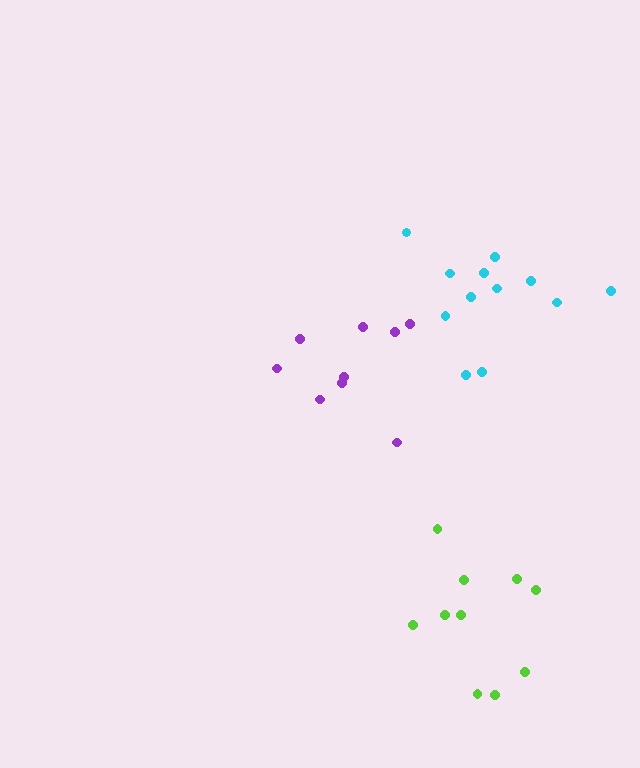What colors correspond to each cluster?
The clusters are colored: cyan, lime, purple.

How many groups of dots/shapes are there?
There are 3 groups.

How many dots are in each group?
Group 1: 12 dots, Group 2: 10 dots, Group 3: 9 dots (31 total).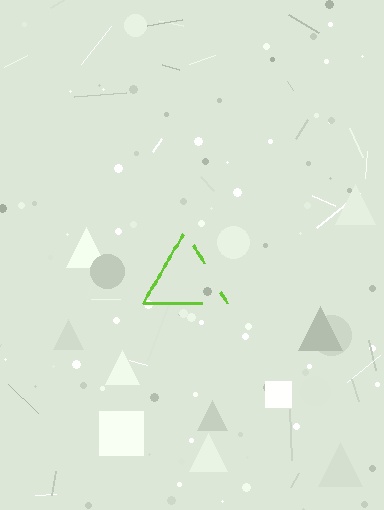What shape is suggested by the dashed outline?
The dashed outline suggests a triangle.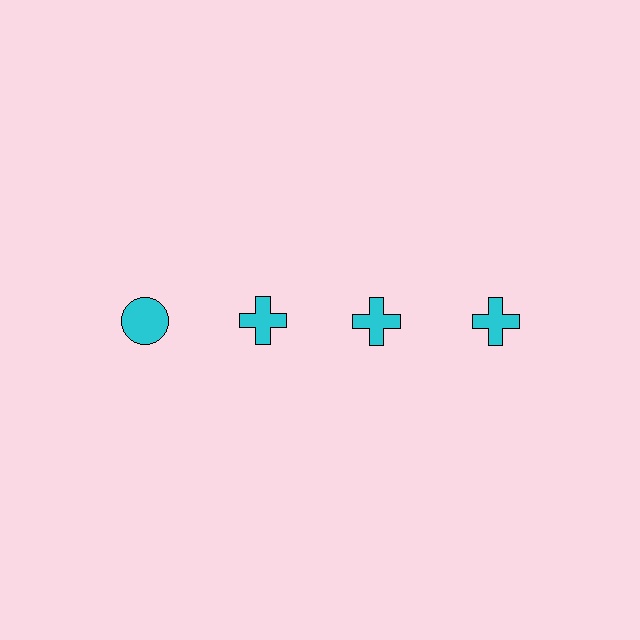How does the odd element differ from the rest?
It has a different shape: circle instead of cross.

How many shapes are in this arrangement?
There are 4 shapes arranged in a grid pattern.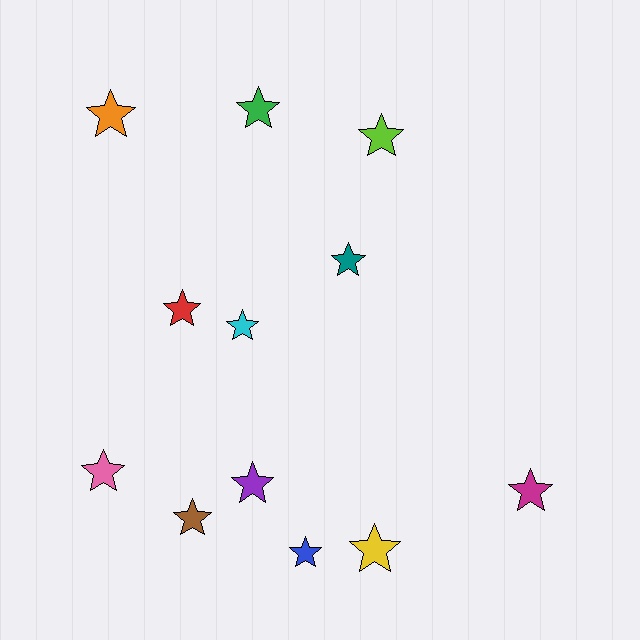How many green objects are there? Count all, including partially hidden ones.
There is 1 green object.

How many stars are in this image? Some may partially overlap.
There are 12 stars.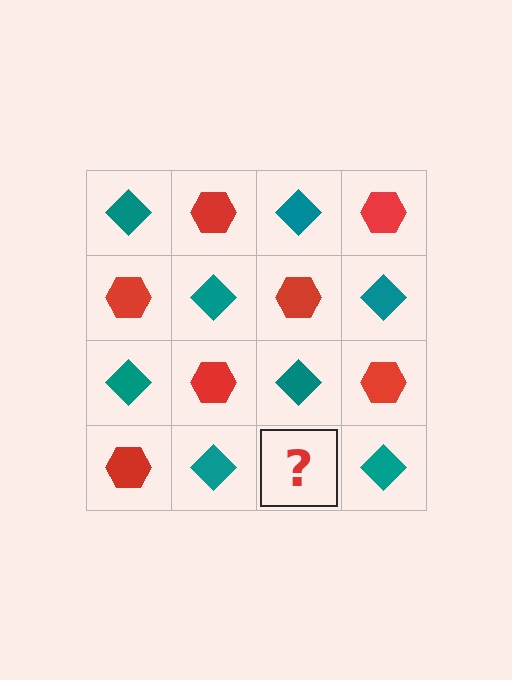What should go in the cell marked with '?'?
The missing cell should contain a red hexagon.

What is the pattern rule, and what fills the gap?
The rule is that it alternates teal diamond and red hexagon in a checkerboard pattern. The gap should be filled with a red hexagon.